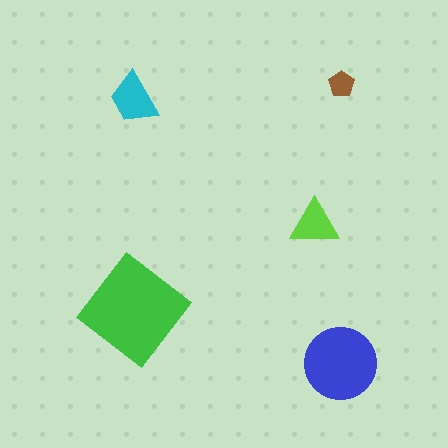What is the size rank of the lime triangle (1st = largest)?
4th.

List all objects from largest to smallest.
The green diamond, the blue circle, the cyan trapezoid, the lime triangle, the brown pentagon.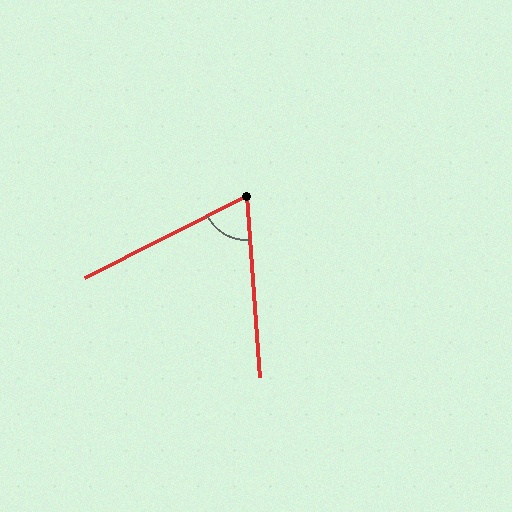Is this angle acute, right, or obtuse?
It is acute.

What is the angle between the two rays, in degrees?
Approximately 67 degrees.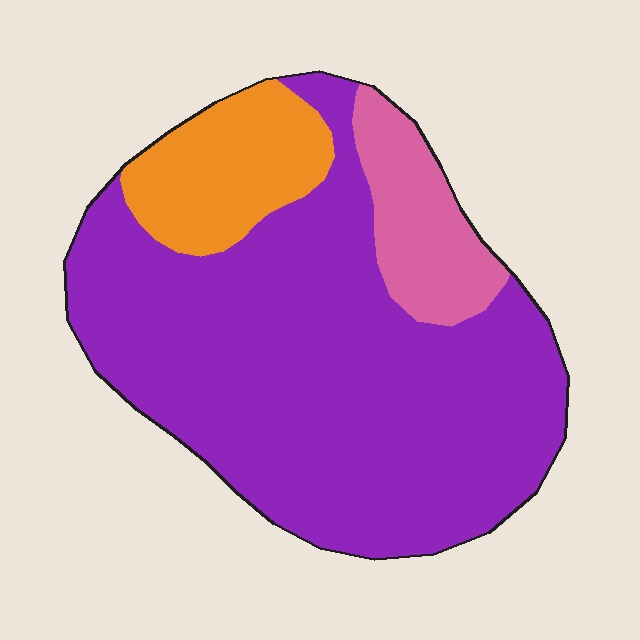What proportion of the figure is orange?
Orange takes up less than a sixth of the figure.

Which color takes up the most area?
Purple, at roughly 75%.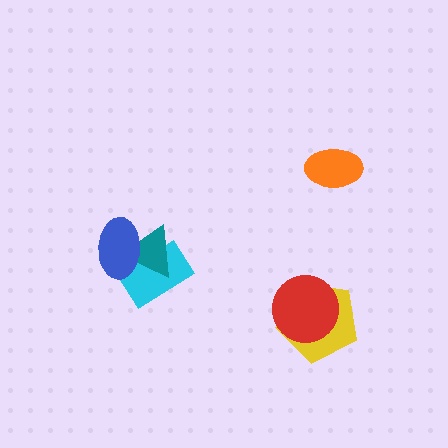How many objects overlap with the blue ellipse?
2 objects overlap with the blue ellipse.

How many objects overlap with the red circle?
1 object overlaps with the red circle.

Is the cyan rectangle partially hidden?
Yes, it is partially covered by another shape.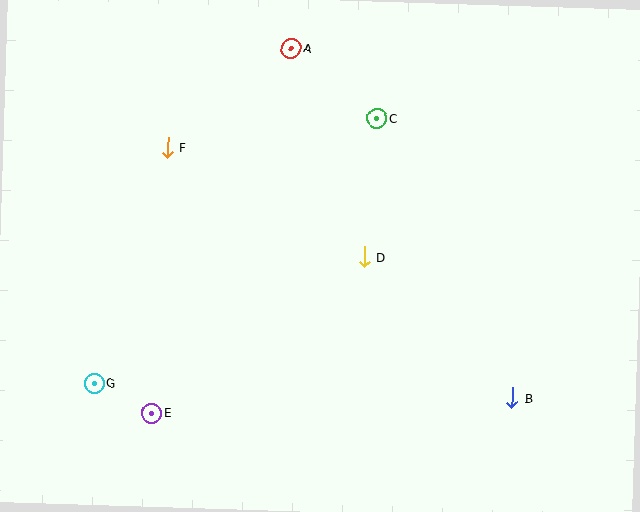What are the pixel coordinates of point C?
Point C is at (377, 118).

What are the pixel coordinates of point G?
Point G is at (94, 383).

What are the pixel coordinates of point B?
Point B is at (512, 398).